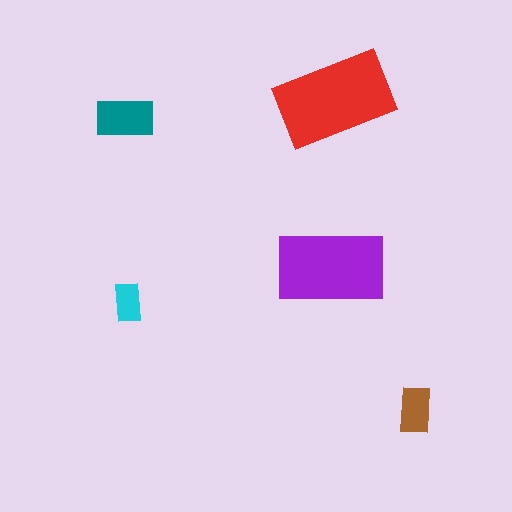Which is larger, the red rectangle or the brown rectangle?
The red one.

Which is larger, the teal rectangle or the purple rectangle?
The purple one.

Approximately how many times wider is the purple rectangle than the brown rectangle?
About 2.5 times wider.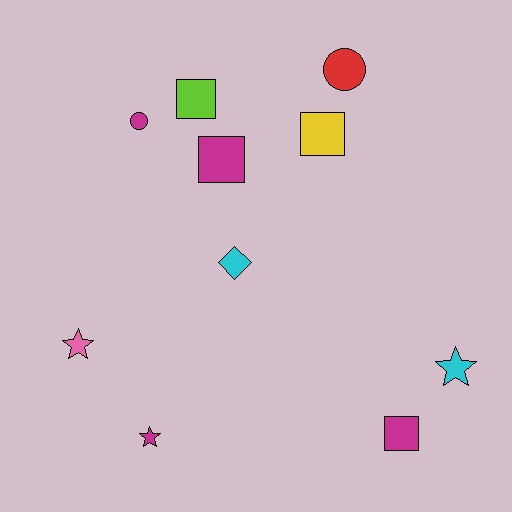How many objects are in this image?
There are 10 objects.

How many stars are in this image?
There are 3 stars.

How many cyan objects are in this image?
There are 2 cyan objects.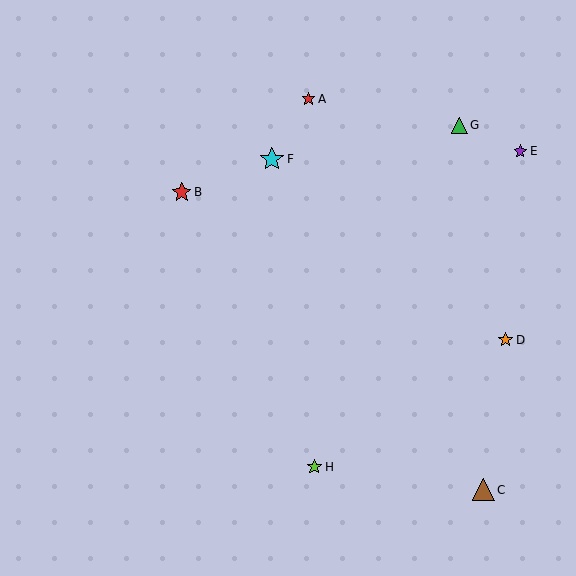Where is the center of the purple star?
The center of the purple star is at (520, 151).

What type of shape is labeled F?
Shape F is a cyan star.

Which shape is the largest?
The cyan star (labeled F) is the largest.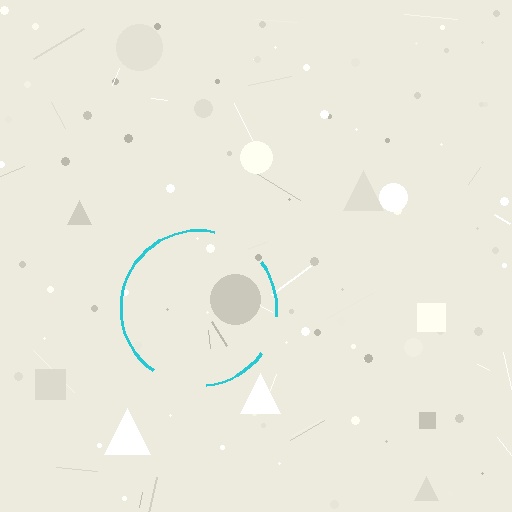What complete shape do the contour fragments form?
The contour fragments form a circle.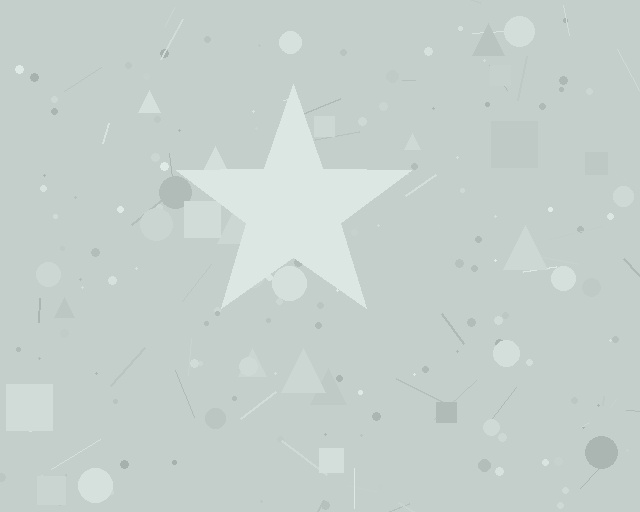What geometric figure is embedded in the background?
A star is embedded in the background.